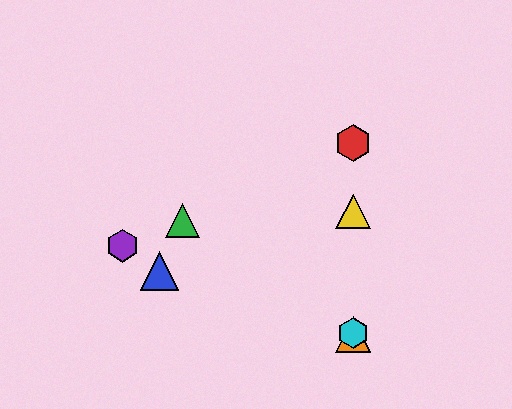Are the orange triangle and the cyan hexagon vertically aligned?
Yes, both are at x≈353.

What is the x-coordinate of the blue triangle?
The blue triangle is at x≈159.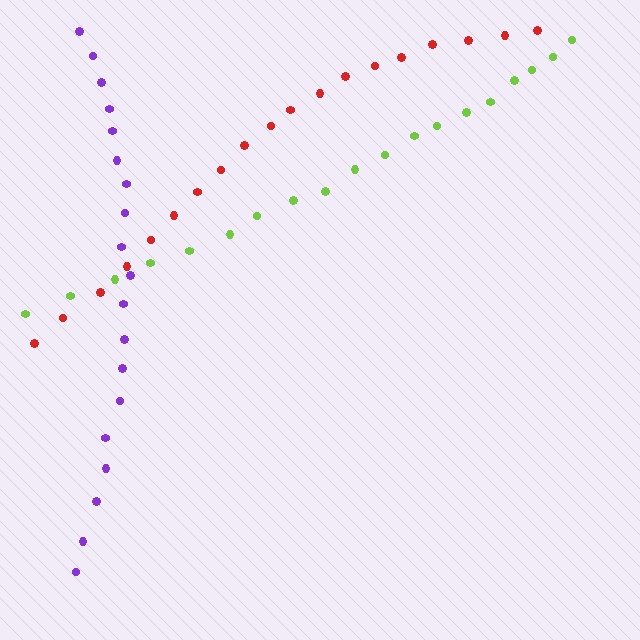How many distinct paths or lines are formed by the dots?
There are 3 distinct paths.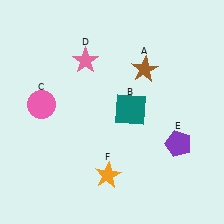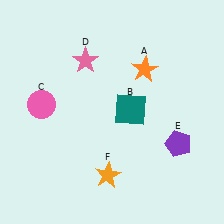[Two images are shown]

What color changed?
The star (A) changed from brown in Image 1 to orange in Image 2.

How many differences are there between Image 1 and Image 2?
There is 1 difference between the two images.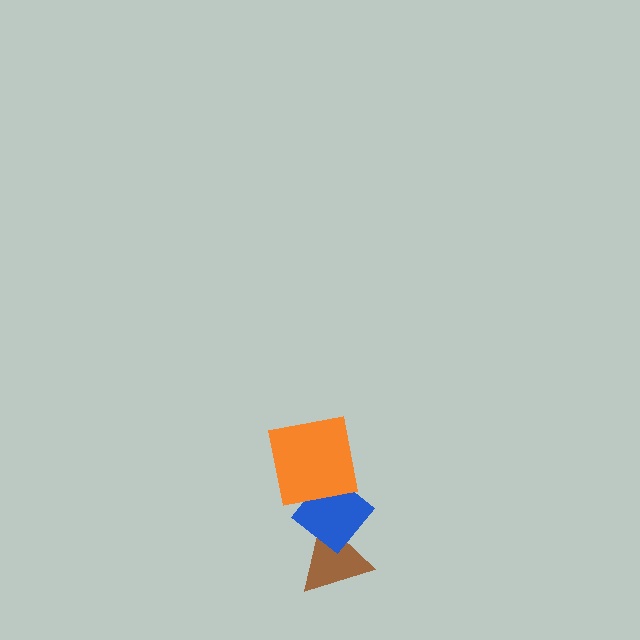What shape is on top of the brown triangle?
The blue diamond is on top of the brown triangle.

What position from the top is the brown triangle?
The brown triangle is 3rd from the top.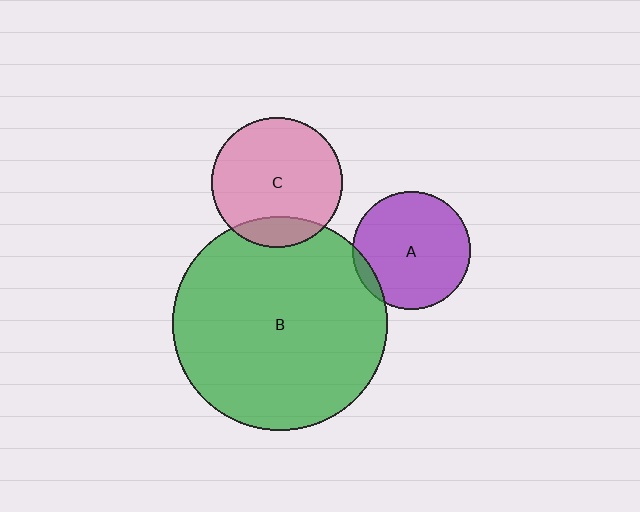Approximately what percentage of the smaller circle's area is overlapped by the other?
Approximately 15%.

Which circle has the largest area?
Circle B (green).